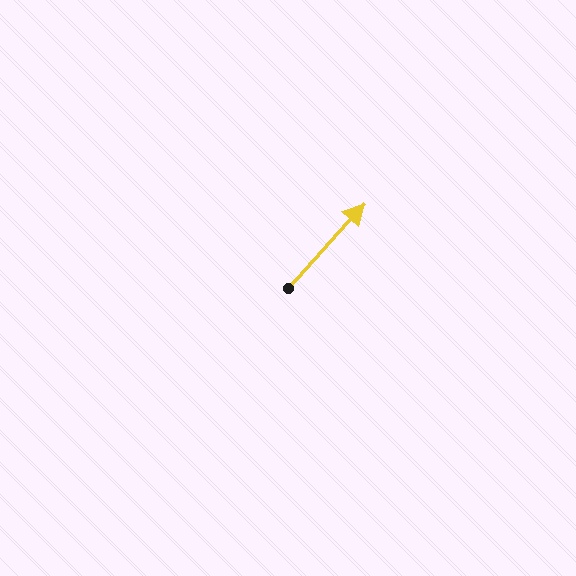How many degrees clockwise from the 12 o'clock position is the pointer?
Approximately 42 degrees.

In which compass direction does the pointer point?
Northeast.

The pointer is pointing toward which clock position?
Roughly 1 o'clock.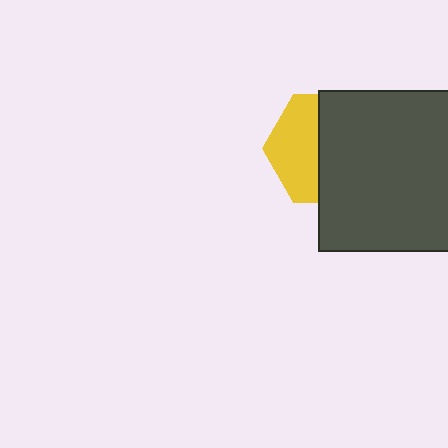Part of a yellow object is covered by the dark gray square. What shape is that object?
It is a hexagon.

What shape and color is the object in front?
The object in front is a dark gray square.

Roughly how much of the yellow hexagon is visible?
A small part of it is visible (roughly 42%).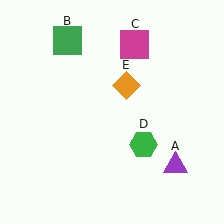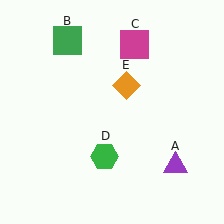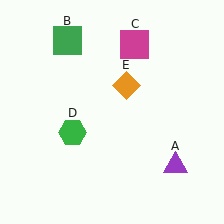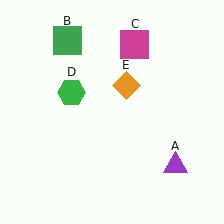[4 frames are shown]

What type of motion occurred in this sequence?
The green hexagon (object D) rotated clockwise around the center of the scene.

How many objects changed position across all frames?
1 object changed position: green hexagon (object D).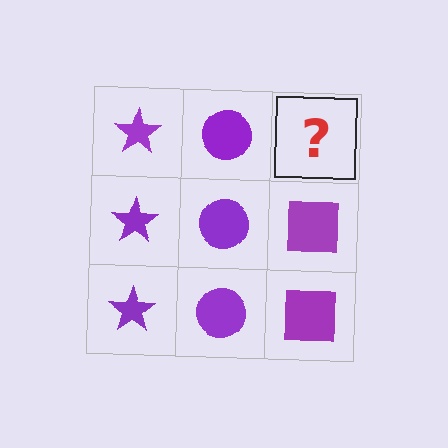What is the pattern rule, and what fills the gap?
The rule is that each column has a consistent shape. The gap should be filled with a purple square.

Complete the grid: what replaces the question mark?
The question mark should be replaced with a purple square.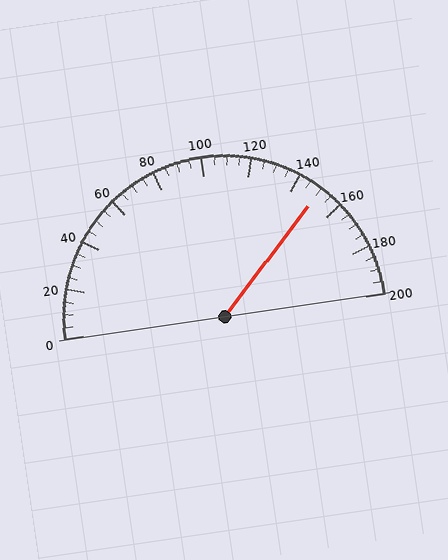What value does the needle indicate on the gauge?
The needle indicates approximately 150.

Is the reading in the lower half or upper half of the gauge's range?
The reading is in the upper half of the range (0 to 200).